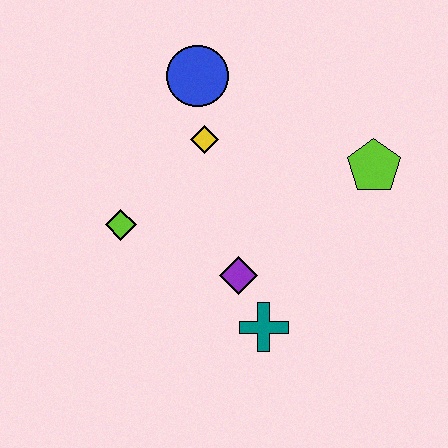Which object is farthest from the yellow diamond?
The teal cross is farthest from the yellow diamond.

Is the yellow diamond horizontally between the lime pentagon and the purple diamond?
No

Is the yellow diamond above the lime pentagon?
Yes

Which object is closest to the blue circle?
The yellow diamond is closest to the blue circle.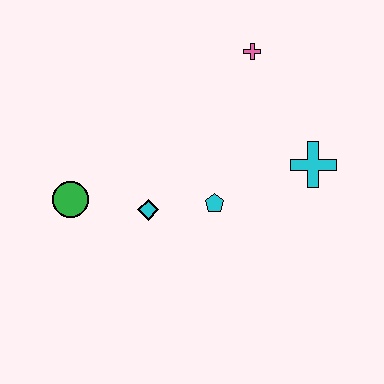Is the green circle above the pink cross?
No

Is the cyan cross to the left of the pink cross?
No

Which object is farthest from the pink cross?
The green circle is farthest from the pink cross.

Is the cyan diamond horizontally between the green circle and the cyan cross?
Yes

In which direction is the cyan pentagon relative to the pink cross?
The cyan pentagon is below the pink cross.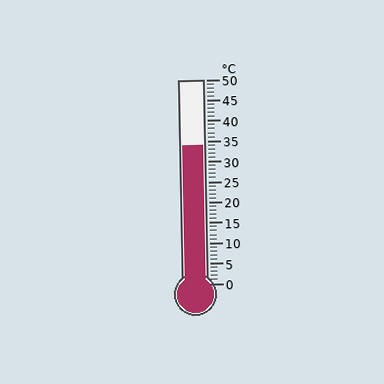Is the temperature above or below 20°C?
The temperature is above 20°C.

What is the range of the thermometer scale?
The thermometer scale ranges from 0°C to 50°C.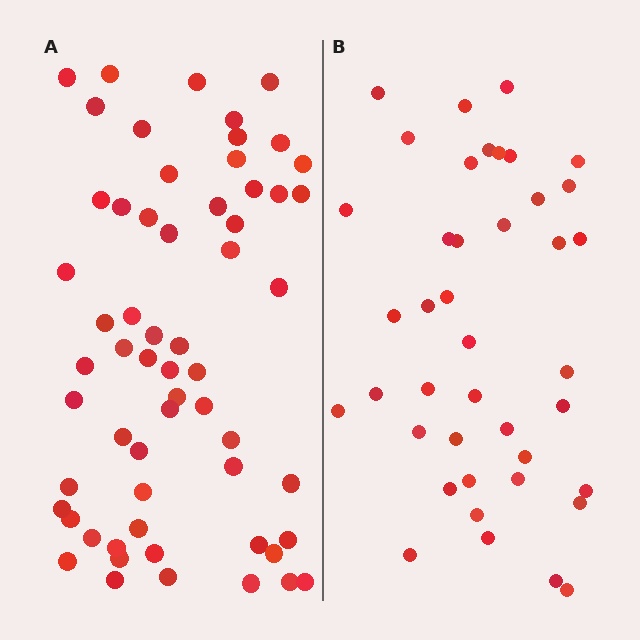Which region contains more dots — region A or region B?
Region A (the left region) has more dots.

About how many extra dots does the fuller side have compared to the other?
Region A has approximately 20 more dots than region B.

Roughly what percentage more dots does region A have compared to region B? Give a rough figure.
About 45% more.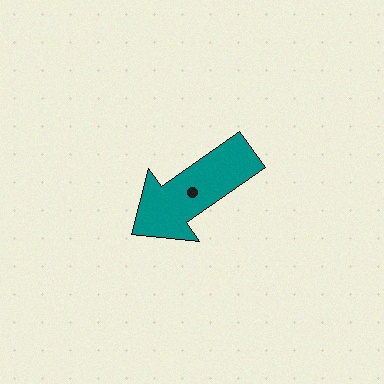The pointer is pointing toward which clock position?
Roughly 8 o'clock.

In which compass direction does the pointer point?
Southwest.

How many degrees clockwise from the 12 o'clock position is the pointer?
Approximately 235 degrees.